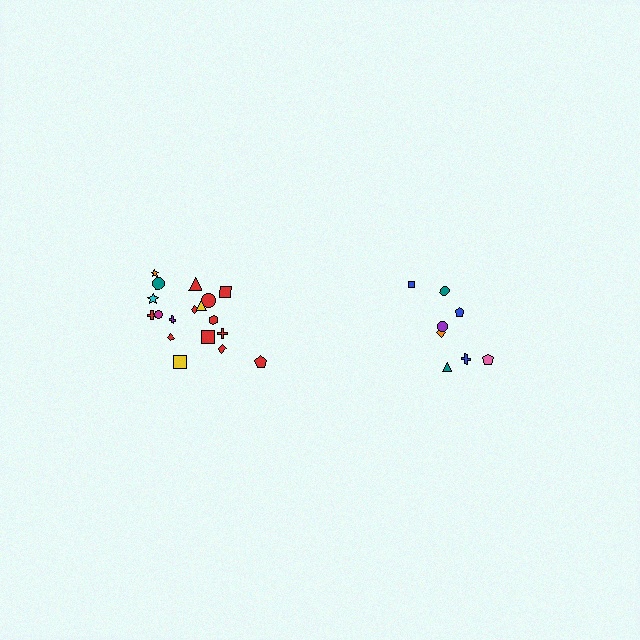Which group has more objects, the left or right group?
The left group.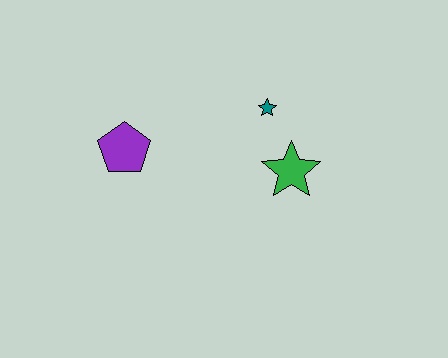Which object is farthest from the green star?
The purple pentagon is farthest from the green star.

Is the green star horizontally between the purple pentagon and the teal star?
No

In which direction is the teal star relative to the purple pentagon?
The teal star is to the right of the purple pentagon.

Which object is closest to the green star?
The teal star is closest to the green star.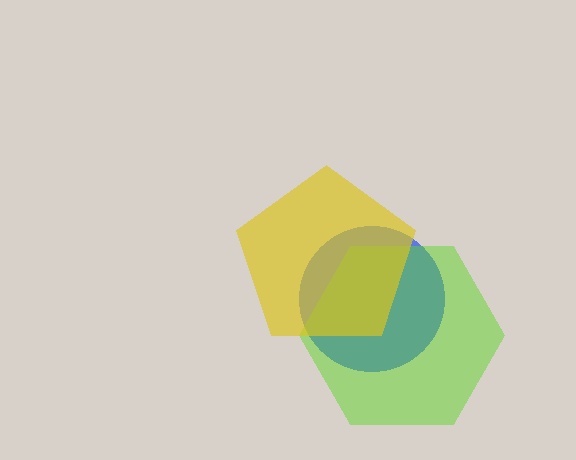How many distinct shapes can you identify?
There are 3 distinct shapes: a blue circle, a lime hexagon, a yellow pentagon.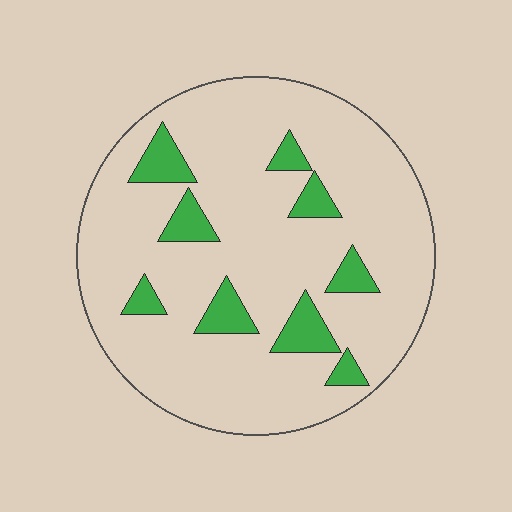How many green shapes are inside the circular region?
9.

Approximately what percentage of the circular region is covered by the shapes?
Approximately 15%.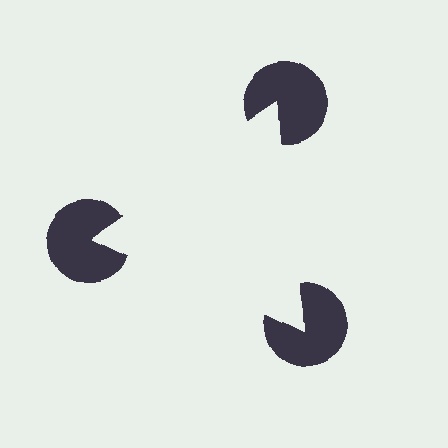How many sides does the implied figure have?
3 sides.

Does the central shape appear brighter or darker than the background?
It typically appears slightly brighter than the background, even though no actual brightness change is drawn.